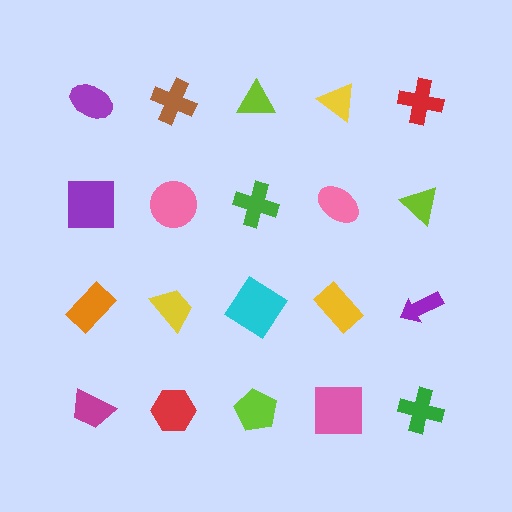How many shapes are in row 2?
5 shapes.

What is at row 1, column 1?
A purple ellipse.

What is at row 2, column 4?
A pink ellipse.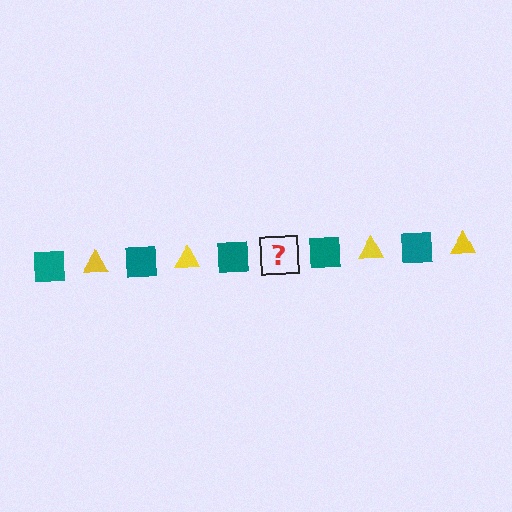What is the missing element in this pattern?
The missing element is a yellow triangle.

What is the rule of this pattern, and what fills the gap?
The rule is that the pattern alternates between teal square and yellow triangle. The gap should be filled with a yellow triangle.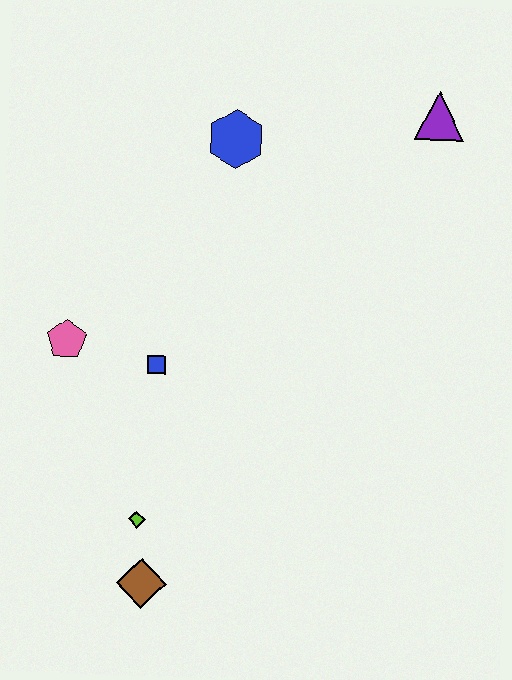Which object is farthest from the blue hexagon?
The brown diamond is farthest from the blue hexagon.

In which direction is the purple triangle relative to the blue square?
The purple triangle is to the right of the blue square.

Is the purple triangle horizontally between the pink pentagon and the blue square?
No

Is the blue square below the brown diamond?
No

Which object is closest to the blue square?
The pink pentagon is closest to the blue square.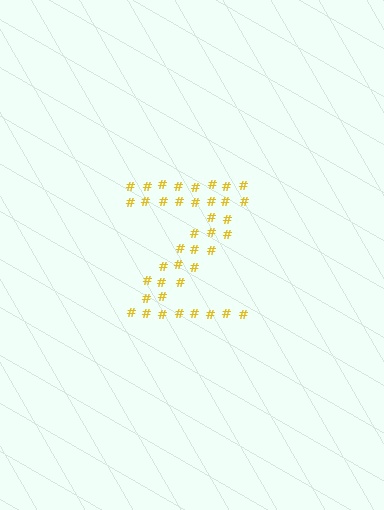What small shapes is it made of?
It is made of small hash symbols.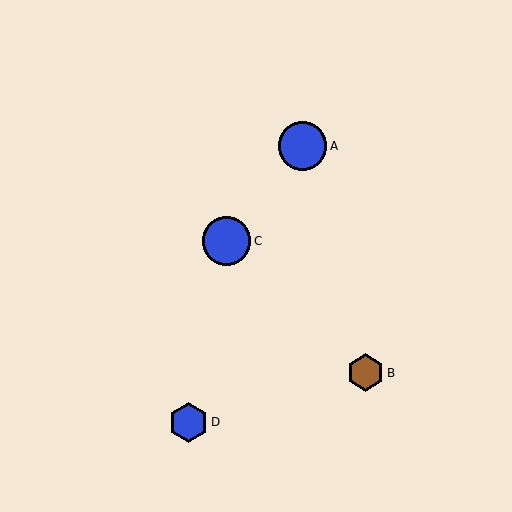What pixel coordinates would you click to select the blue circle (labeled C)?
Click at (227, 241) to select the blue circle C.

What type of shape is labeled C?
Shape C is a blue circle.